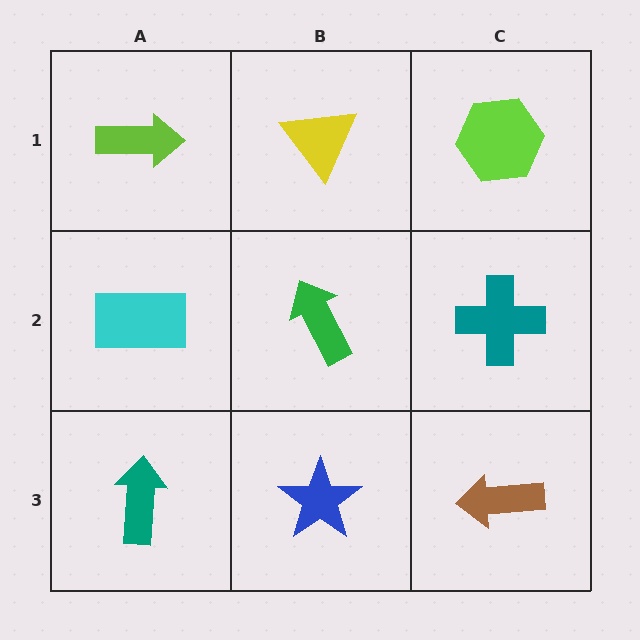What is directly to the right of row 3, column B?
A brown arrow.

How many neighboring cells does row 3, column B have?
3.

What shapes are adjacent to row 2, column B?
A yellow triangle (row 1, column B), a blue star (row 3, column B), a cyan rectangle (row 2, column A), a teal cross (row 2, column C).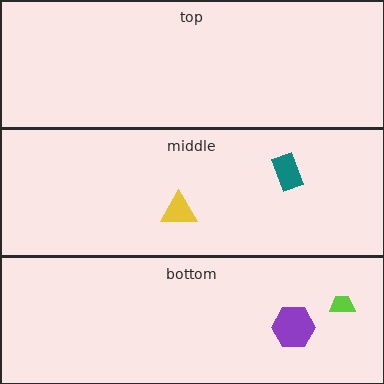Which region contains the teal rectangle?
The middle region.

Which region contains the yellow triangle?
The middle region.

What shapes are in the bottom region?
The lime trapezoid, the purple hexagon.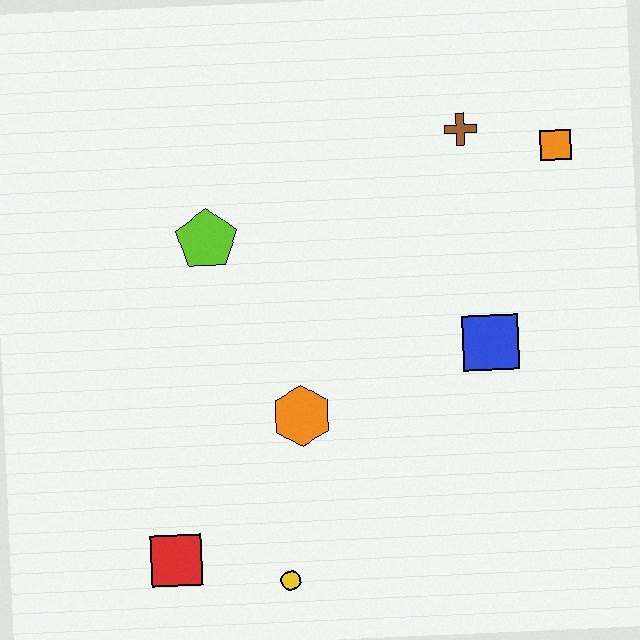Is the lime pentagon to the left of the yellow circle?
Yes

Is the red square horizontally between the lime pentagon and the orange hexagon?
No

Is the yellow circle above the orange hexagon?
No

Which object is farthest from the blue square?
The red square is farthest from the blue square.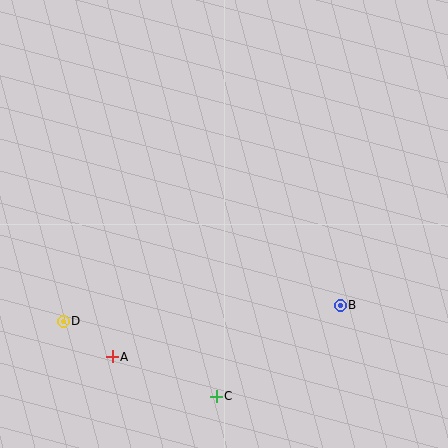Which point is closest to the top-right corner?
Point B is closest to the top-right corner.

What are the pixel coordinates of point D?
Point D is at (63, 321).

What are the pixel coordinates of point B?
Point B is at (340, 305).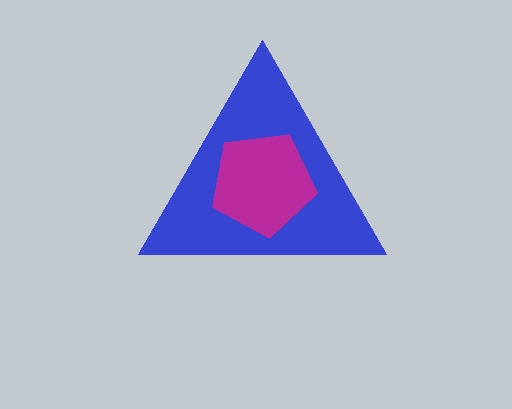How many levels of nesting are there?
2.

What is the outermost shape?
The blue triangle.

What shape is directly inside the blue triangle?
The magenta pentagon.